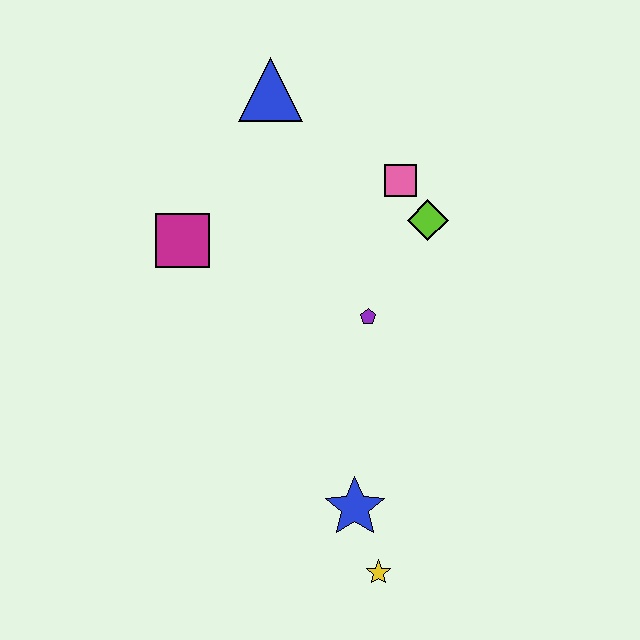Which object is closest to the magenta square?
The blue triangle is closest to the magenta square.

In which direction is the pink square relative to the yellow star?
The pink square is above the yellow star.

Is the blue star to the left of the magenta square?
No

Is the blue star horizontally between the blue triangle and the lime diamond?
Yes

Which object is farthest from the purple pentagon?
The yellow star is farthest from the purple pentagon.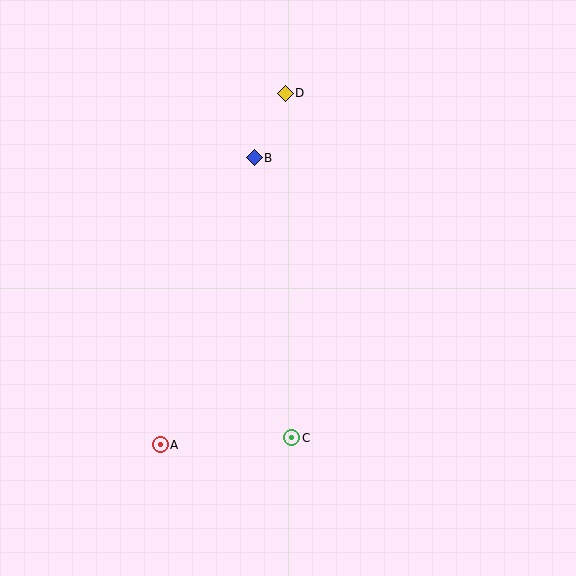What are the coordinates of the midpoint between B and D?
The midpoint between B and D is at (270, 126).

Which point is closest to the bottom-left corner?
Point A is closest to the bottom-left corner.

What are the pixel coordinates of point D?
Point D is at (285, 93).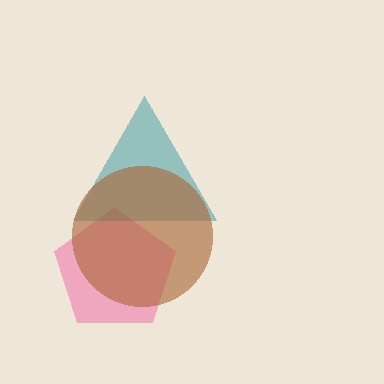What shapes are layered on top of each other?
The layered shapes are: a pink pentagon, a teal triangle, a brown circle.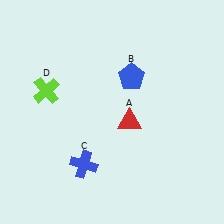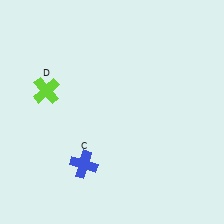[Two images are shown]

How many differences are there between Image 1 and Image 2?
There are 2 differences between the two images.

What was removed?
The red triangle (A), the blue pentagon (B) were removed in Image 2.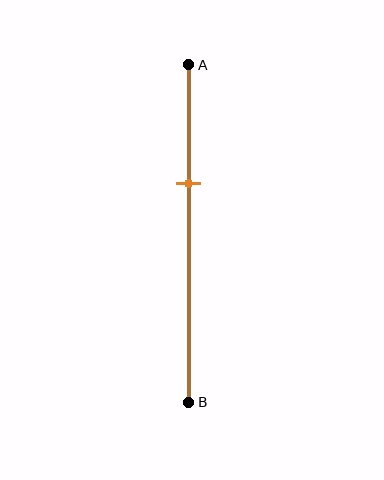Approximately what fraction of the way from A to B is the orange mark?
The orange mark is approximately 35% of the way from A to B.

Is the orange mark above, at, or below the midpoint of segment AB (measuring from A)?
The orange mark is above the midpoint of segment AB.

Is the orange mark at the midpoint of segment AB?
No, the mark is at about 35% from A, not at the 50% midpoint.